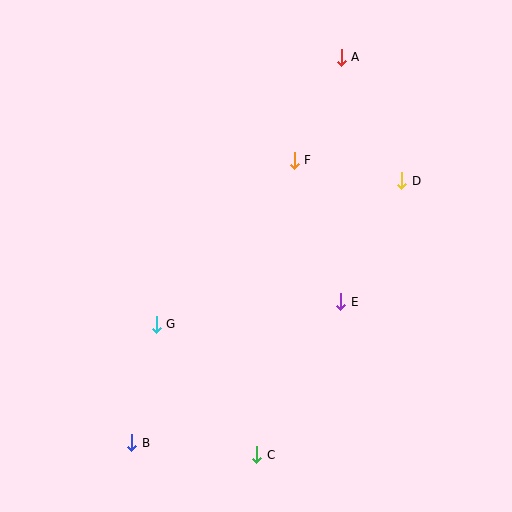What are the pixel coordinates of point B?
Point B is at (132, 443).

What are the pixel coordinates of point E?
Point E is at (341, 302).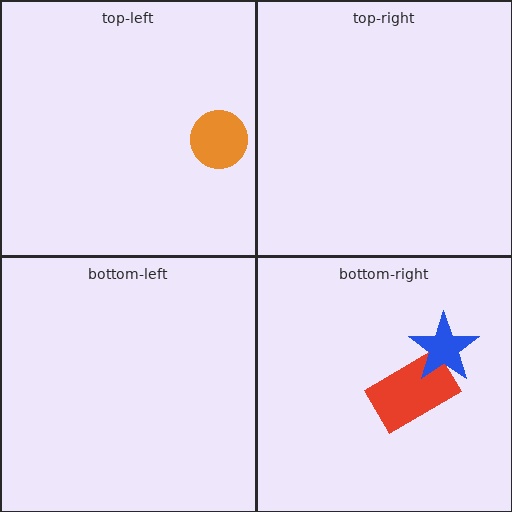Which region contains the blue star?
The bottom-right region.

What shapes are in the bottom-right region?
The red rectangle, the blue star.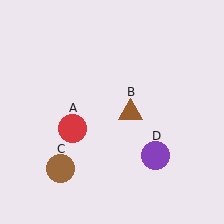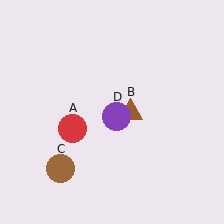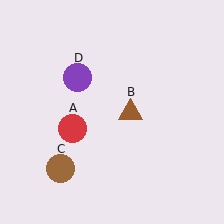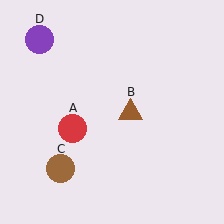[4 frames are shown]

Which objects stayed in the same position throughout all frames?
Red circle (object A) and brown triangle (object B) and brown circle (object C) remained stationary.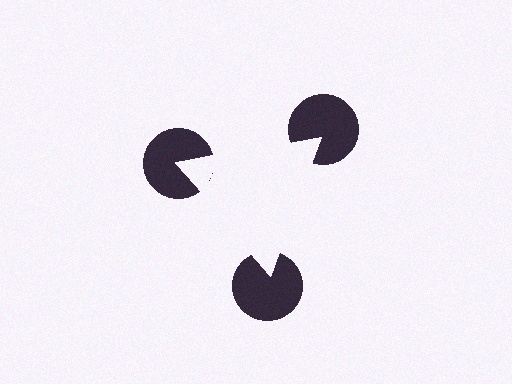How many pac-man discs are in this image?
There are 3 — one at each vertex of the illusory triangle.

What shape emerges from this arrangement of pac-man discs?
An illusory triangle — its edges are inferred from the aligned wedge cuts in the pac-man discs, not physically drawn.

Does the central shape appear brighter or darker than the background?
It typically appears slightly brighter than the background, even though no actual brightness change is drawn.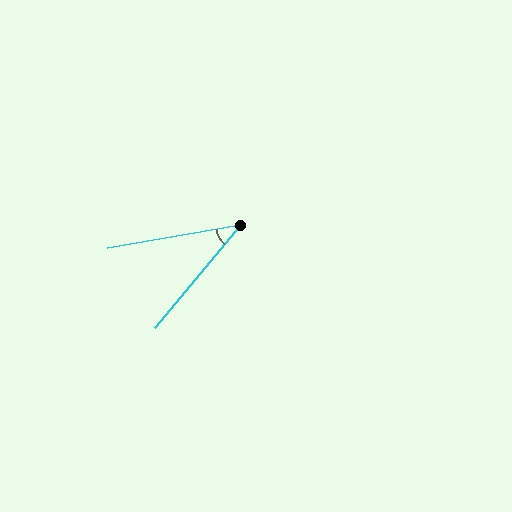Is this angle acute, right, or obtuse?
It is acute.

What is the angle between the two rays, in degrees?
Approximately 40 degrees.